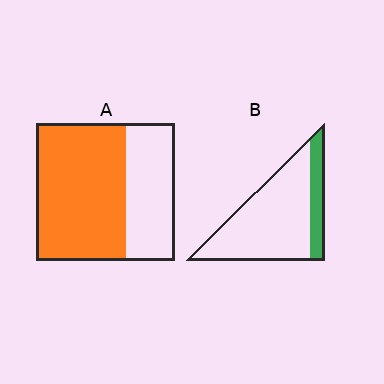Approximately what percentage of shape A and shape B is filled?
A is approximately 65% and B is approximately 20%.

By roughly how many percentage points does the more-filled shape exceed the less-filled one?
By roughly 45 percentage points (A over B).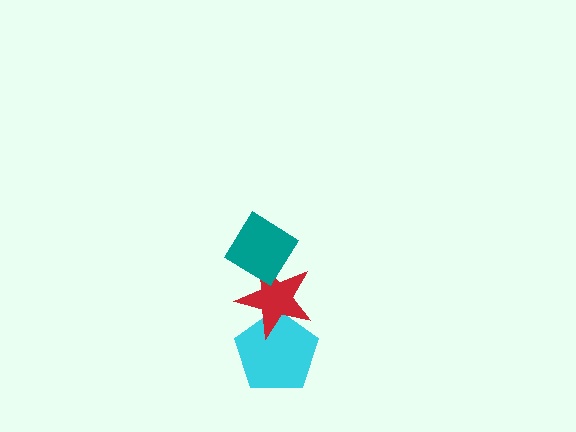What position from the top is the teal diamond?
The teal diamond is 1st from the top.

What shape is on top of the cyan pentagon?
The red star is on top of the cyan pentagon.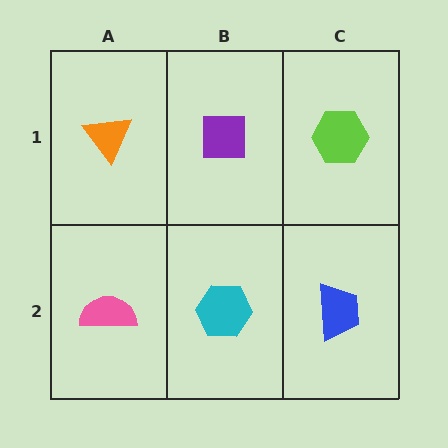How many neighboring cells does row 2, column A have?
2.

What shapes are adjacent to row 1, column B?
A cyan hexagon (row 2, column B), an orange triangle (row 1, column A), a lime hexagon (row 1, column C).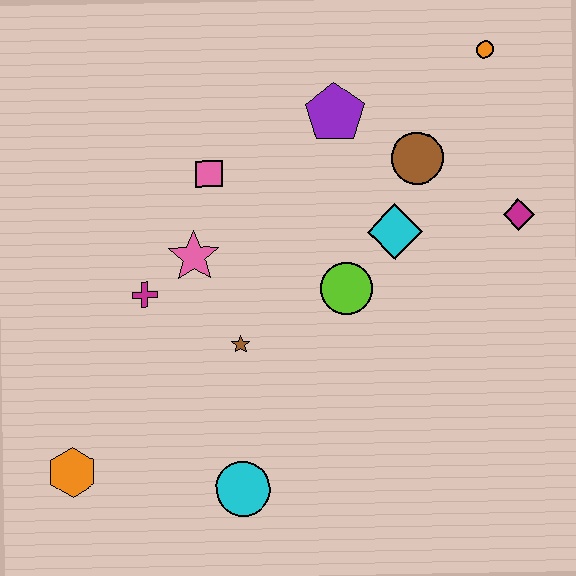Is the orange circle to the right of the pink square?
Yes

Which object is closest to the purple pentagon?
The brown circle is closest to the purple pentagon.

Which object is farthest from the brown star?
The orange circle is farthest from the brown star.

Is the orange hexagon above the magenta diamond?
No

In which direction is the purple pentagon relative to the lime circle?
The purple pentagon is above the lime circle.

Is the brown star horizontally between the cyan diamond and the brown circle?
No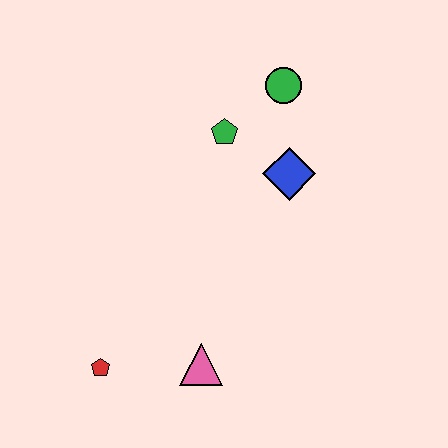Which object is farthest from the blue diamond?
The red pentagon is farthest from the blue diamond.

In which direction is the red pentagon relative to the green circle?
The red pentagon is below the green circle.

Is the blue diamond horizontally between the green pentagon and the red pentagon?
No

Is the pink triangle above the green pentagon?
No